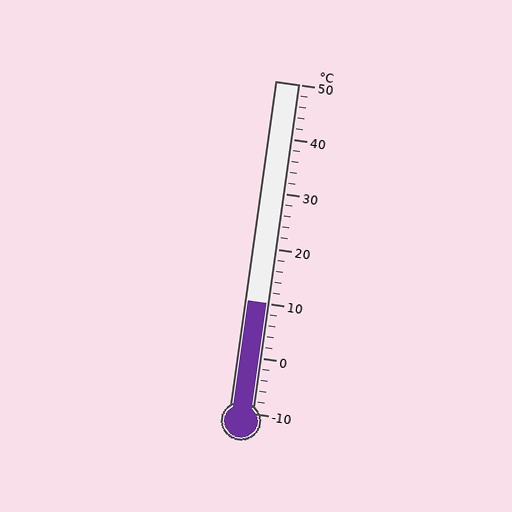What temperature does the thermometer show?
The thermometer shows approximately 10°C.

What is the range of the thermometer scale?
The thermometer scale ranges from -10°C to 50°C.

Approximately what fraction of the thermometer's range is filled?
The thermometer is filled to approximately 35% of its range.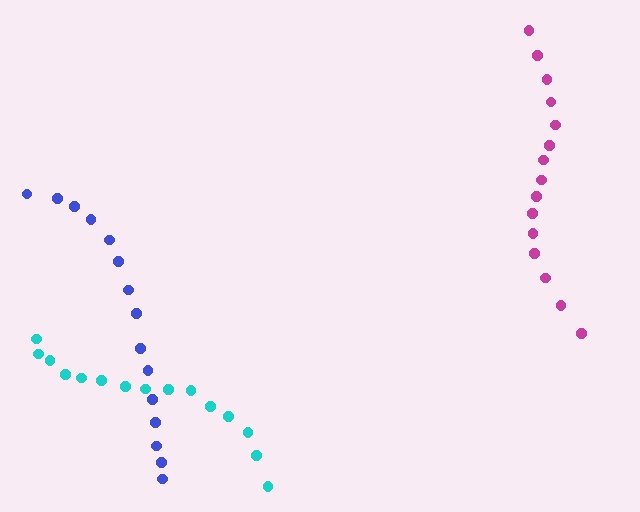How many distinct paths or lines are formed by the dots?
There are 3 distinct paths.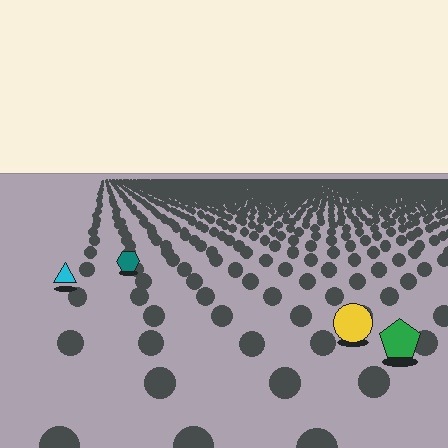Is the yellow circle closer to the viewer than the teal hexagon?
Yes. The yellow circle is closer — you can tell from the texture gradient: the ground texture is coarser near it.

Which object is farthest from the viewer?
The teal hexagon is farthest from the viewer. It appears smaller and the ground texture around it is denser.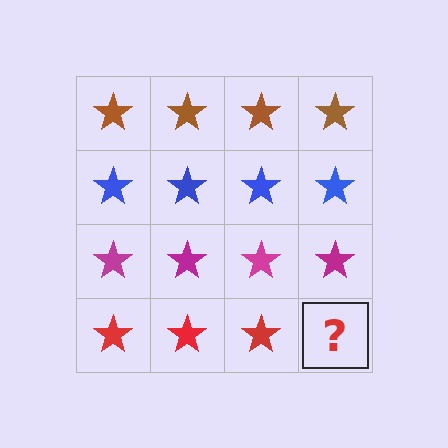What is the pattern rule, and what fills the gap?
The rule is that each row has a consistent color. The gap should be filled with a red star.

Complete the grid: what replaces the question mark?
The question mark should be replaced with a red star.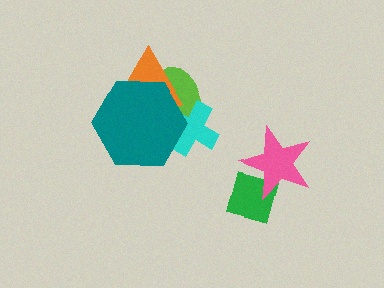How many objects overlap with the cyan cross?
2 objects overlap with the cyan cross.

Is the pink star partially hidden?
No, no other shape covers it.